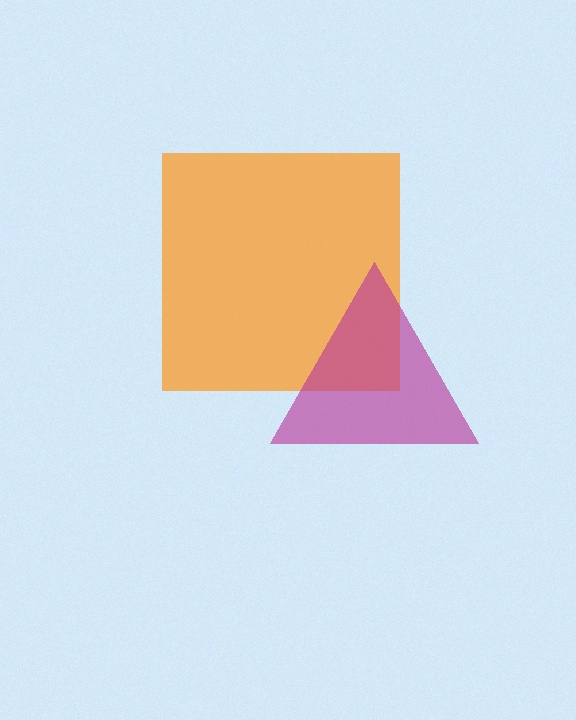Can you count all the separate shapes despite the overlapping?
Yes, there are 2 separate shapes.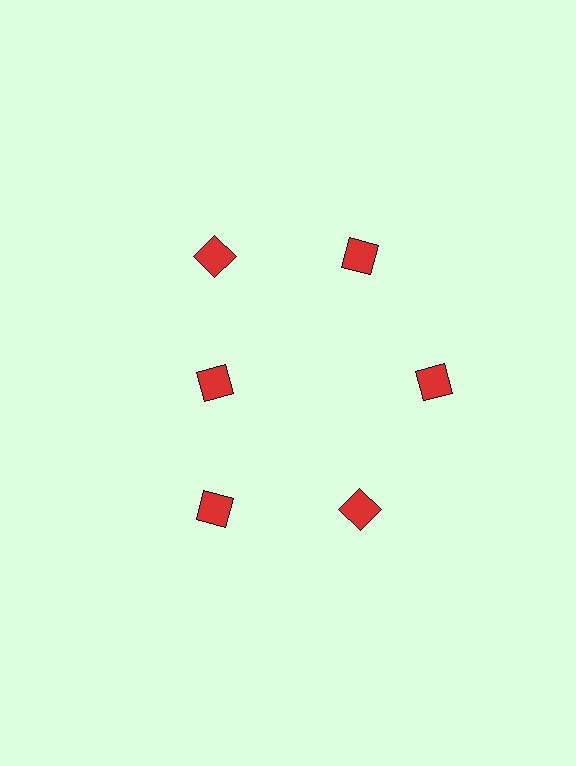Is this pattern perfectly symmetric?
No. The 6 red diamonds are arranged in a ring, but one element near the 9 o'clock position is pulled inward toward the center, breaking the 6-fold rotational symmetry.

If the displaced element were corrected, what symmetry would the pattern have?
It would have 6-fold rotational symmetry — the pattern would map onto itself every 60 degrees.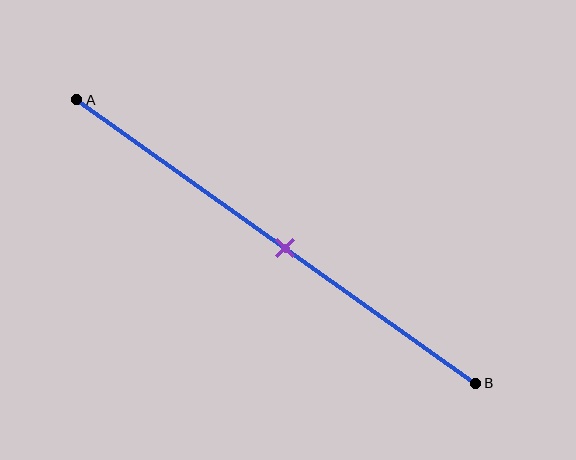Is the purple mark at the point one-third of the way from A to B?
No, the mark is at about 50% from A, not at the 33% one-third point.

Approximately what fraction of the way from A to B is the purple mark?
The purple mark is approximately 50% of the way from A to B.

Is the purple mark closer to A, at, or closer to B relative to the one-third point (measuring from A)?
The purple mark is closer to point B than the one-third point of segment AB.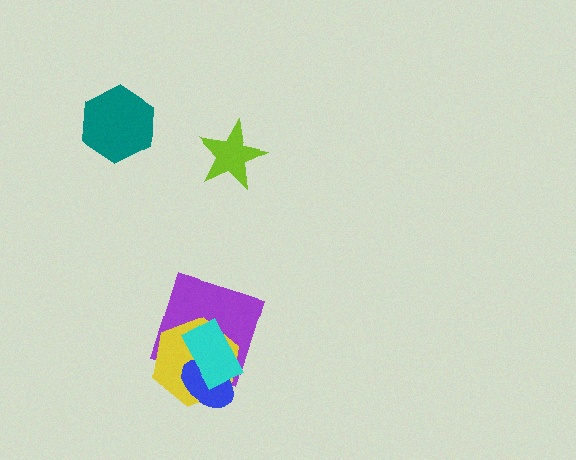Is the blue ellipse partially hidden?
Yes, it is partially covered by another shape.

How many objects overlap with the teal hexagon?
0 objects overlap with the teal hexagon.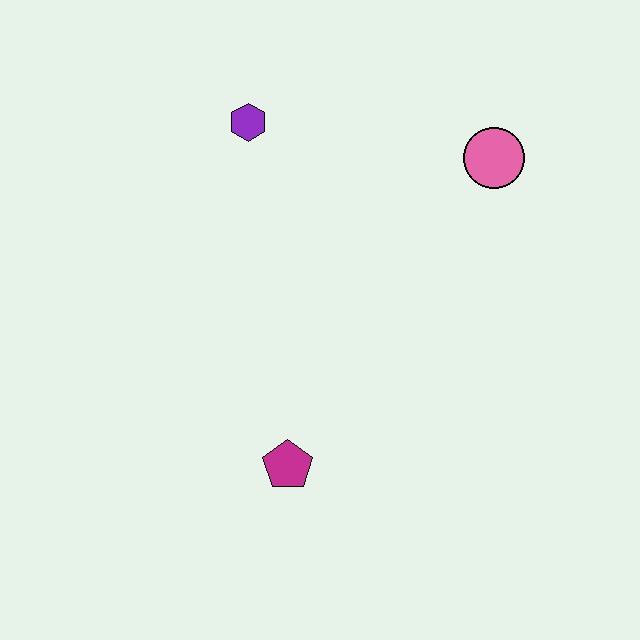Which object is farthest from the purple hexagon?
The magenta pentagon is farthest from the purple hexagon.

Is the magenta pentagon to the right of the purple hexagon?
Yes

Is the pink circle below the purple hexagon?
Yes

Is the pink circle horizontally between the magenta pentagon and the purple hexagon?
No